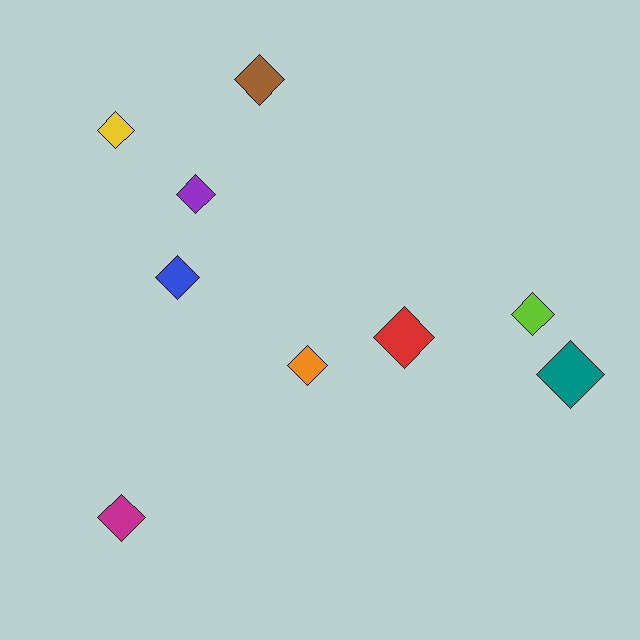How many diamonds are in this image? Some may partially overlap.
There are 9 diamonds.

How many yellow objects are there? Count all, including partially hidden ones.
There is 1 yellow object.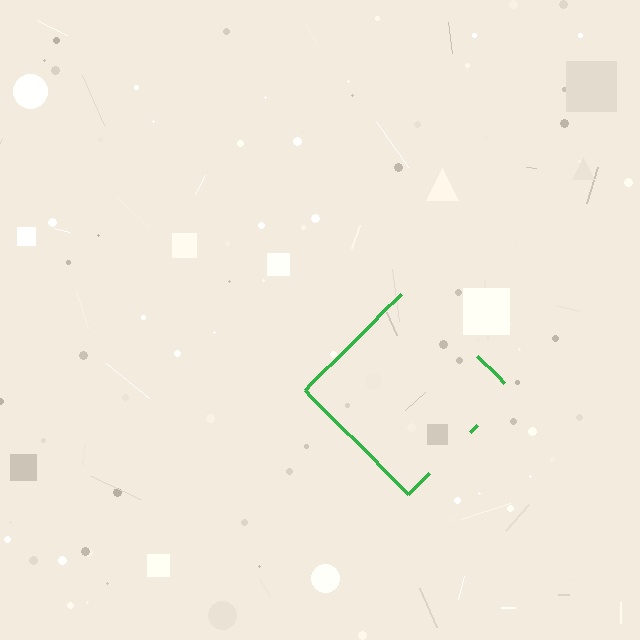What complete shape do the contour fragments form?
The contour fragments form a diamond.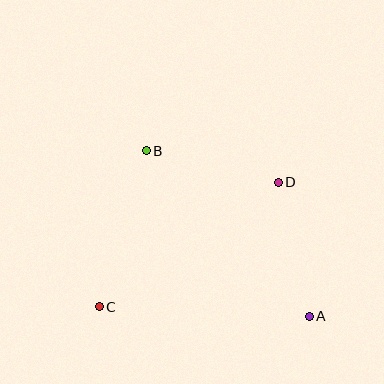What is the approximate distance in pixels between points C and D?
The distance between C and D is approximately 218 pixels.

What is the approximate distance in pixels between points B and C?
The distance between B and C is approximately 163 pixels.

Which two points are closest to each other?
Points B and D are closest to each other.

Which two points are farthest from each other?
Points A and B are farthest from each other.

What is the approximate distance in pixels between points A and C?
The distance between A and C is approximately 210 pixels.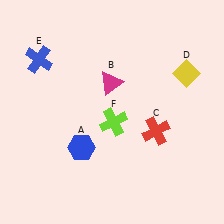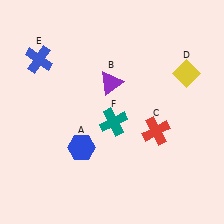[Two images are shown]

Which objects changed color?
B changed from magenta to purple. F changed from lime to teal.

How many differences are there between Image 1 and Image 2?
There are 2 differences between the two images.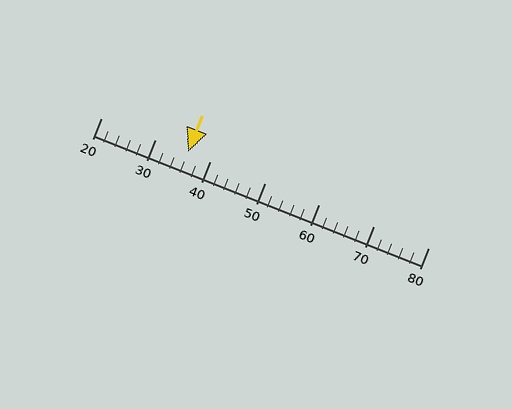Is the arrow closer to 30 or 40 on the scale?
The arrow is closer to 40.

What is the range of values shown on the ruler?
The ruler shows values from 20 to 80.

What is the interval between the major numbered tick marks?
The major tick marks are spaced 10 units apart.